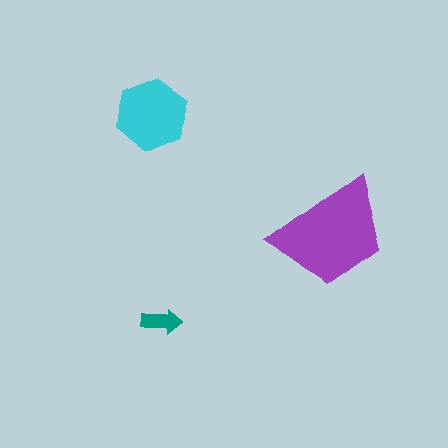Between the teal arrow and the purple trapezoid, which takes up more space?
The purple trapezoid.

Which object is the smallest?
The teal arrow.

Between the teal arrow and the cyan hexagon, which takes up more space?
The cyan hexagon.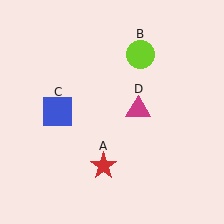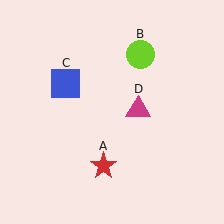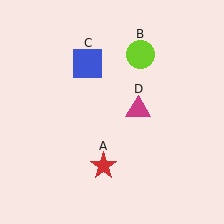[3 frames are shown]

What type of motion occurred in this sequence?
The blue square (object C) rotated clockwise around the center of the scene.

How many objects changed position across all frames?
1 object changed position: blue square (object C).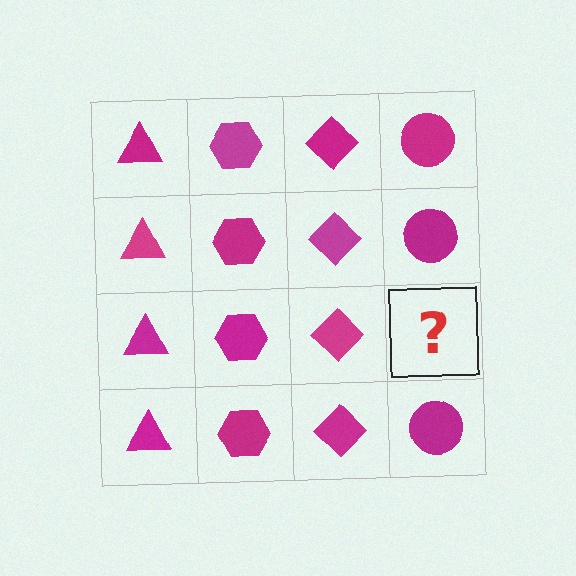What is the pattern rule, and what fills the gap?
The rule is that each column has a consistent shape. The gap should be filled with a magenta circle.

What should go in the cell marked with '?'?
The missing cell should contain a magenta circle.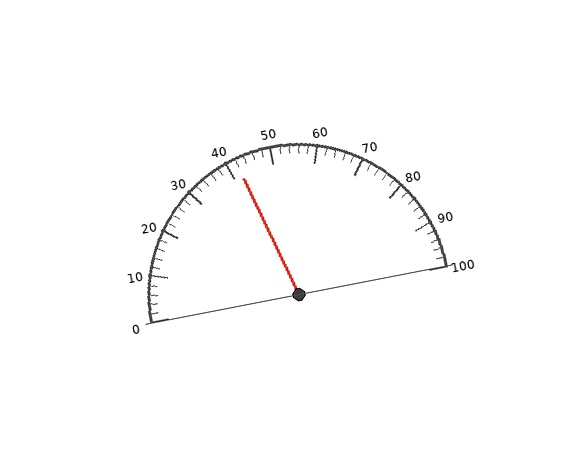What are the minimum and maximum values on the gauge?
The gauge ranges from 0 to 100.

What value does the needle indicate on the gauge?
The needle indicates approximately 42.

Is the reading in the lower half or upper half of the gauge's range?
The reading is in the lower half of the range (0 to 100).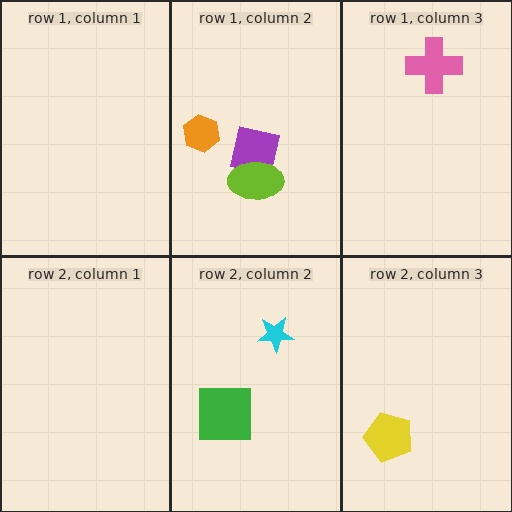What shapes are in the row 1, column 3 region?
The pink cross.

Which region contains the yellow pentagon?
The row 2, column 3 region.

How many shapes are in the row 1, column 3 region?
1.